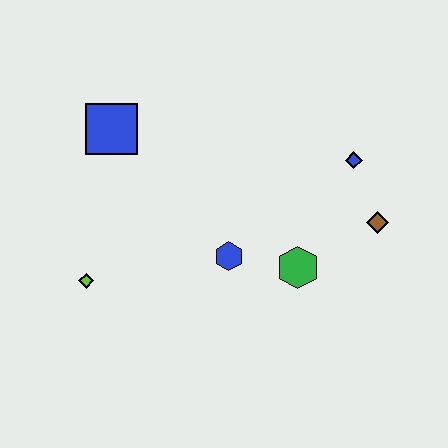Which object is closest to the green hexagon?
The blue hexagon is closest to the green hexagon.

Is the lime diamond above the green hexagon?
No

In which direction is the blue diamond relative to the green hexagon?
The blue diamond is above the green hexagon.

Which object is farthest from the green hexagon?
The blue square is farthest from the green hexagon.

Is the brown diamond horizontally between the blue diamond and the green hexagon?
No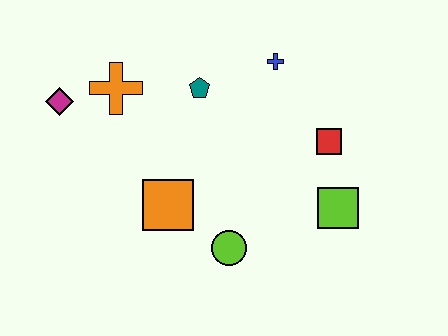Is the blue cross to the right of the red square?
No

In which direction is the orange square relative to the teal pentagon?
The orange square is below the teal pentagon.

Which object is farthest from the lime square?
The magenta diamond is farthest from the lime square.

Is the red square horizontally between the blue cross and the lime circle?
No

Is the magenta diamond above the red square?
Yes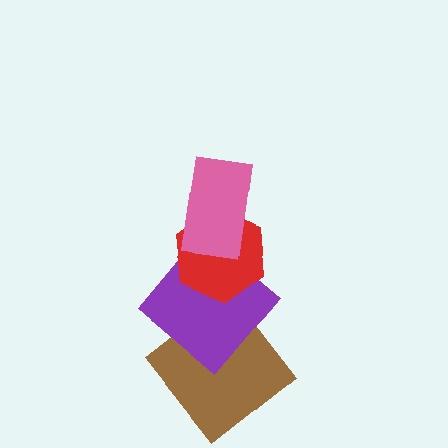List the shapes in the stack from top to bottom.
From top to bottom: the pink rectangle, the red hexagon, the purple diamond, the brown diamond.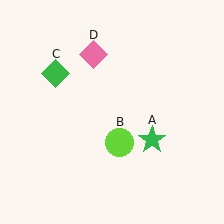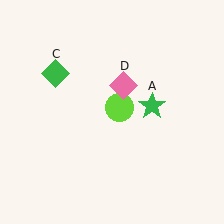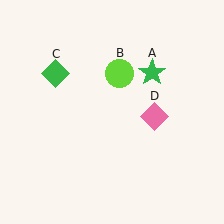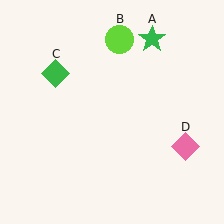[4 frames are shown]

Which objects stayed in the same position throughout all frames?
Green diamond (object C) remained stationary.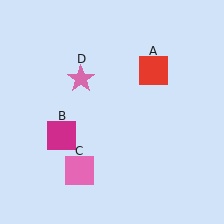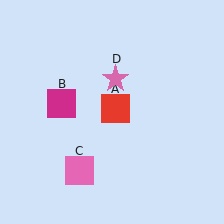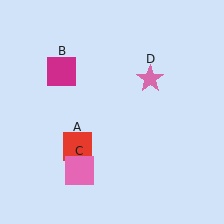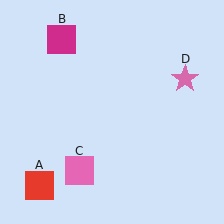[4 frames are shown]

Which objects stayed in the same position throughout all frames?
Pink square (object C) remained stationary.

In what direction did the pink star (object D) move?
The pink star (object D) moved right.